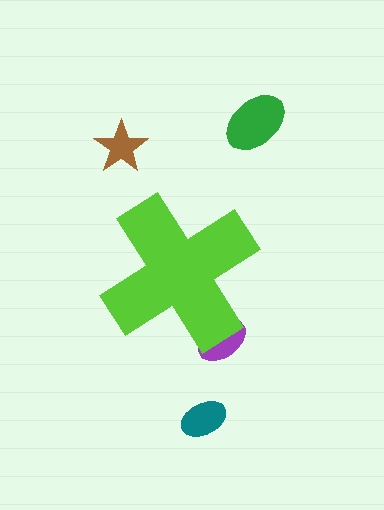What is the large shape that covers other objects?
A lime cross.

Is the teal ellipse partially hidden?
No, the teal ellipse is fully visible.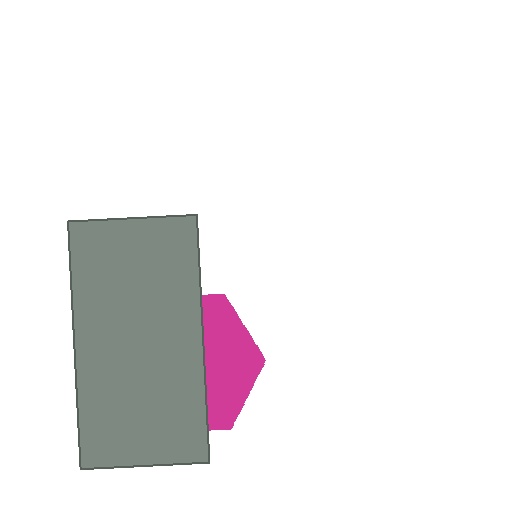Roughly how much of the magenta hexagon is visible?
A small part of it is visible (roughly 36%).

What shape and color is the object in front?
The object in front is a gray rectangle.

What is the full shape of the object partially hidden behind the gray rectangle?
The partially hidden object is a magenta hexagon.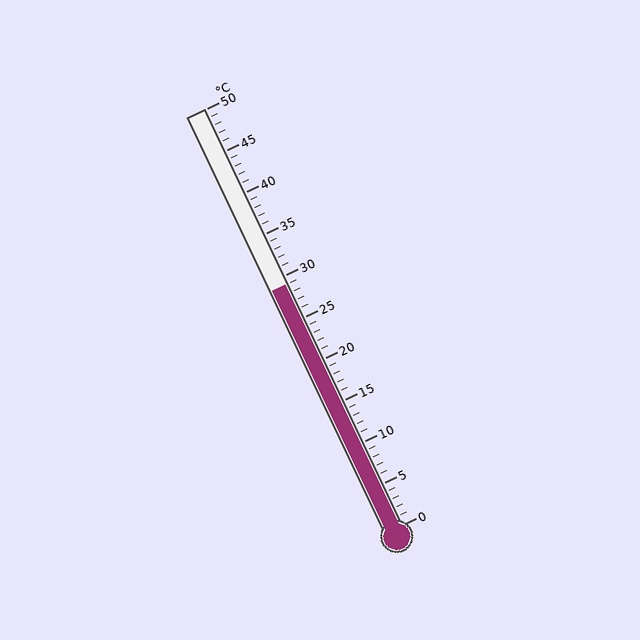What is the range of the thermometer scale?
The thermometer scale ranges from 0°C to 50°C.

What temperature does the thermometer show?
The thermometer shows approximately 29°C.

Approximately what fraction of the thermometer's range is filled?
The thermometer is filled to approximately 60% of its range.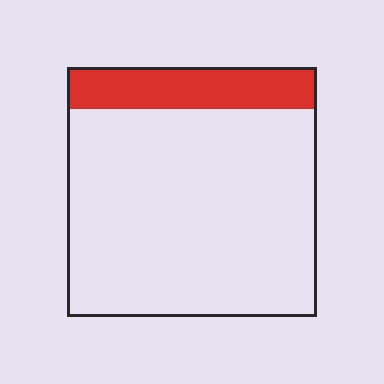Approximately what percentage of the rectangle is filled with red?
Approximately 15%.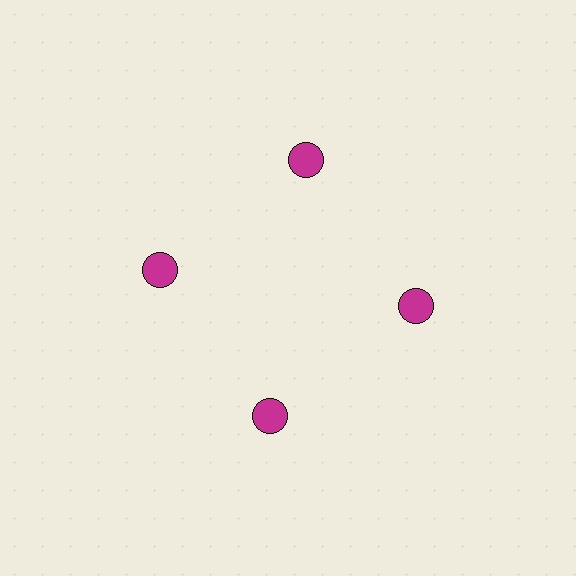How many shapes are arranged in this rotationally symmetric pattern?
There are 4 shapes, arranged in 4 groups of 1.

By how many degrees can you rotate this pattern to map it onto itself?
The pattern maps onto itself every 90 degrees of rotation.